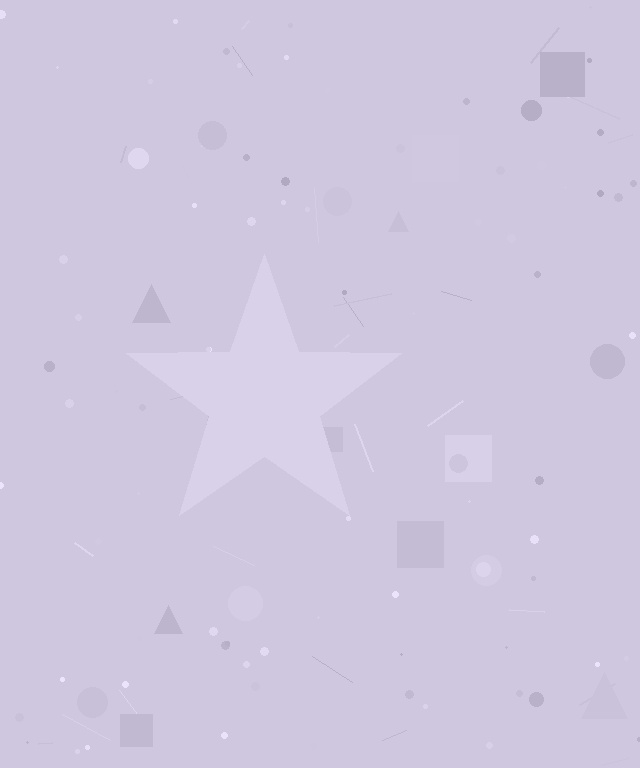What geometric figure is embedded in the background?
A star is embedded in the background.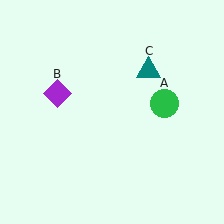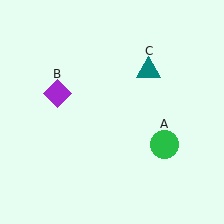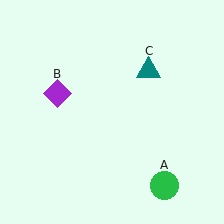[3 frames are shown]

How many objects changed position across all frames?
1 object changed position: green circle (object A).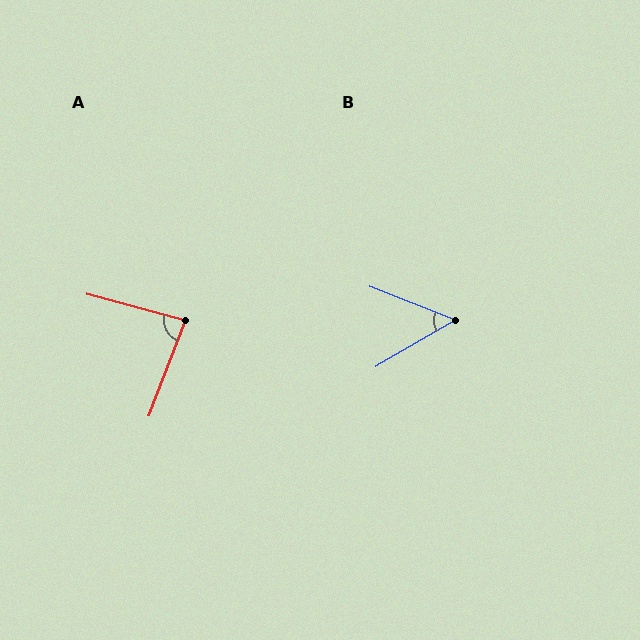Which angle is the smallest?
B, at approximately 52 degrees.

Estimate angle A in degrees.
Approximately 84 degrees.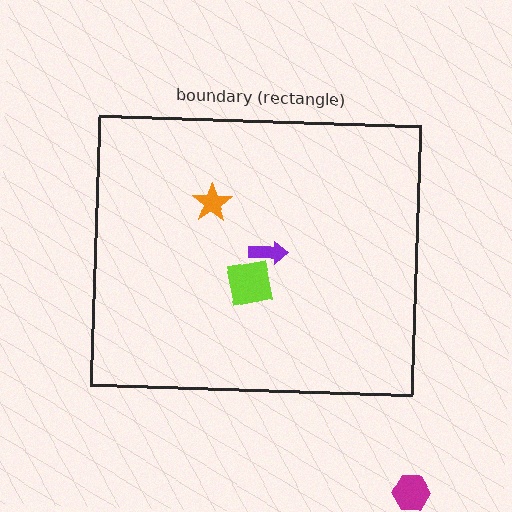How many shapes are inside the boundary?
3 inside, 1 outside.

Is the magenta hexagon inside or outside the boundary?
Outside.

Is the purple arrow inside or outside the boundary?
Inside.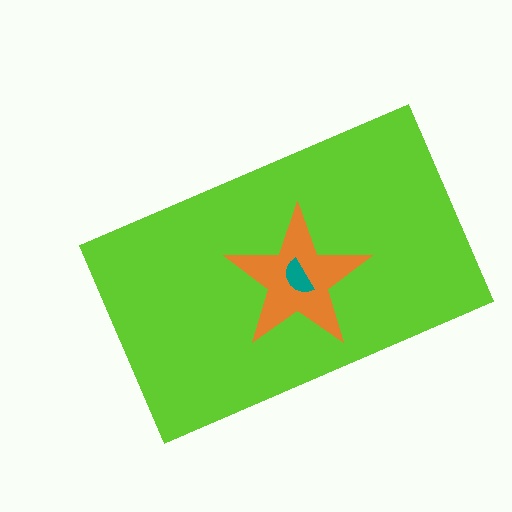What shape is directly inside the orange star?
The teal semicircle.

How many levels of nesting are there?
3.